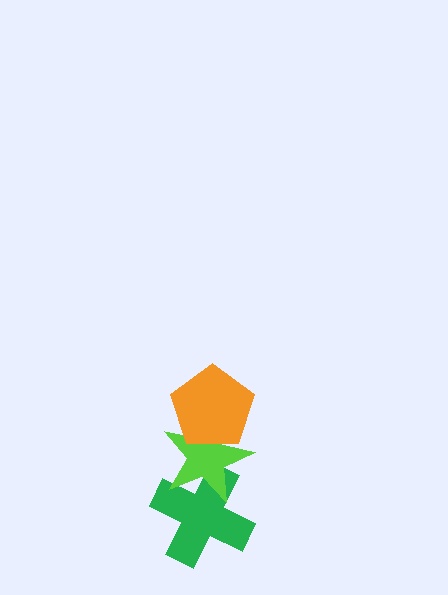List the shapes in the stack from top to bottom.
From top to bottom: the orange pentagon, the lime star, the green cross.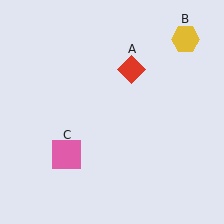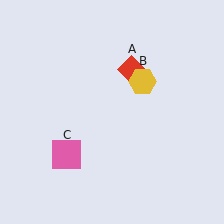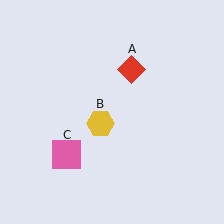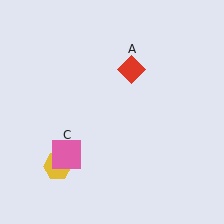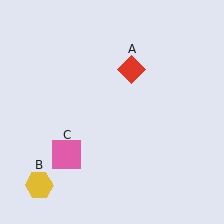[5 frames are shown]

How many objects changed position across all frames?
1 object changed position: yellow hexagon (object B).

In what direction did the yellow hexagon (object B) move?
The yellow hexagon (object B) moved down and to the left.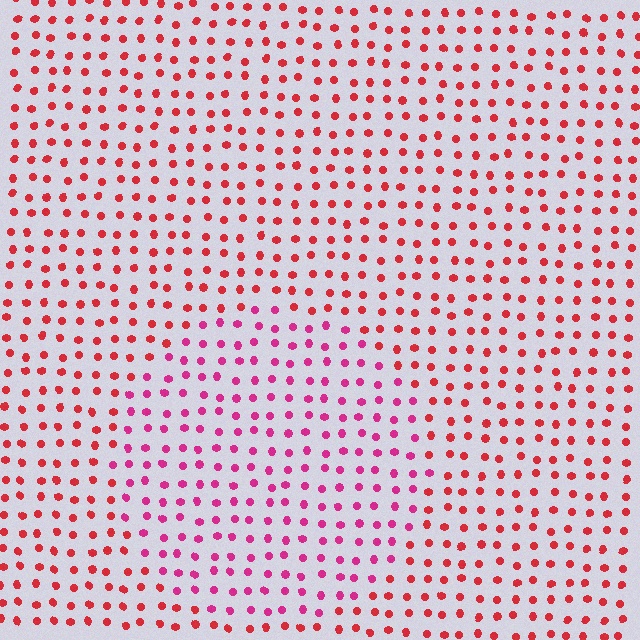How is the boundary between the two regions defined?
The boundary is defined purely by a slight shift in hue (about 30 degrees). Spacing, size, and orientation are identical on both sides.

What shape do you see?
I see a circle.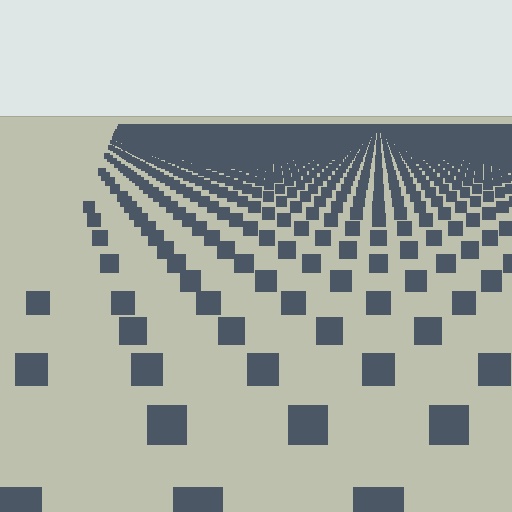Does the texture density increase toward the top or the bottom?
Density increases toward the top.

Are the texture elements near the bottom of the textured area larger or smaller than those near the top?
Larger. Near the bottom, elements are closer to the viewer and appear at a bigger on-screen size.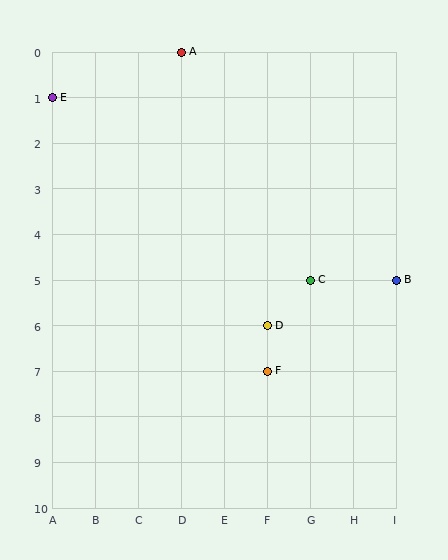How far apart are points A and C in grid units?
Points A and C are 3 columns and 5 rows apart (about 5.8 grid units diagonally).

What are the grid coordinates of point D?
Point D is at grid coordinates (F, 6).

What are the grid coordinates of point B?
Point B is at grid coordinates (I, 5).